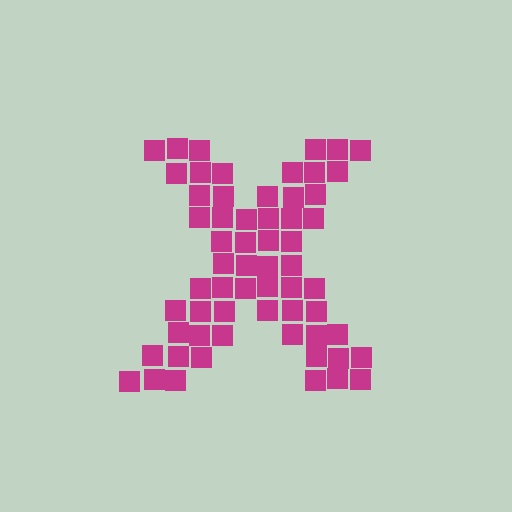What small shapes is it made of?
It is made of small squares.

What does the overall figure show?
The overall figure shows the letter X.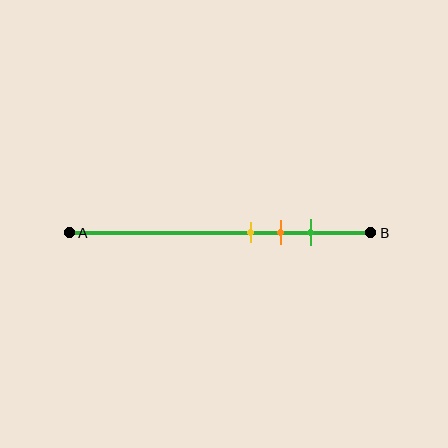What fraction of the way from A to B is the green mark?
The green mark is approximately 80% (0.8) of the way from A to B.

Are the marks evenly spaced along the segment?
Yes, the marks are approximately evenly spaced.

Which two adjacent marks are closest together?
The yellow and orange marks are the closest adjacent pair.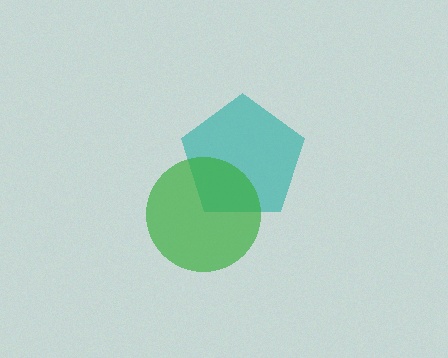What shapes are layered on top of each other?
The layered shapes are: a teal pentagon, a green circle.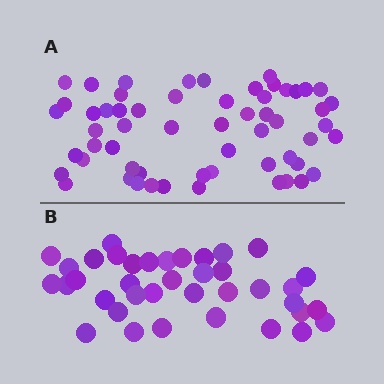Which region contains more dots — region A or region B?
Region A (the top region) has more dots.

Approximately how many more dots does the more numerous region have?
Region A has approximately 20 more dots than region B.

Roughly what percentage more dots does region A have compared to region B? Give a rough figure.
About 55% more.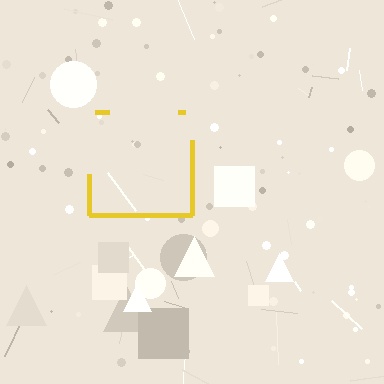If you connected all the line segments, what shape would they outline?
They would outline a square.